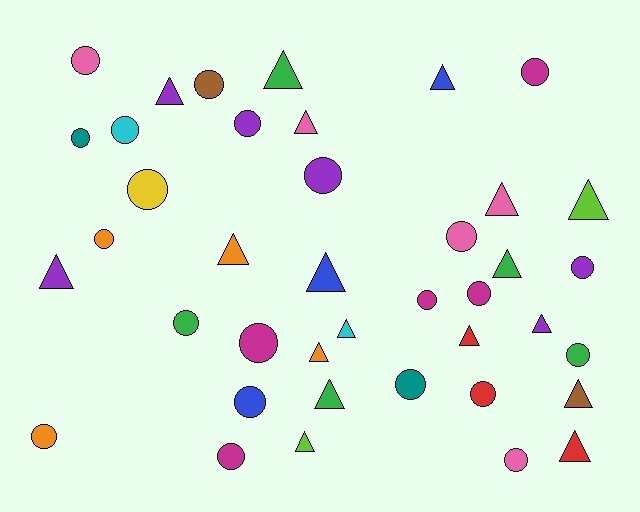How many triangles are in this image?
There are 18 triangles.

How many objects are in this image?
There are 40 objects.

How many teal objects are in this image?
There are 2 teal objects.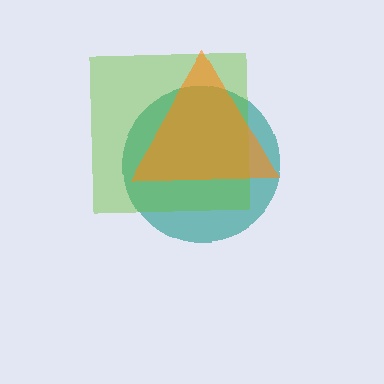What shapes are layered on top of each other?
The layered shapes are: a teal circle, a lime square, an orange triangle.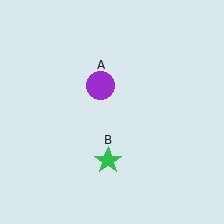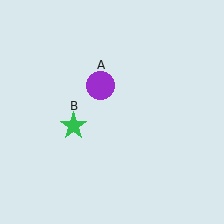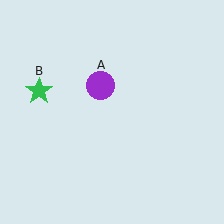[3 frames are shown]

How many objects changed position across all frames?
1 object changed position: green star (object B).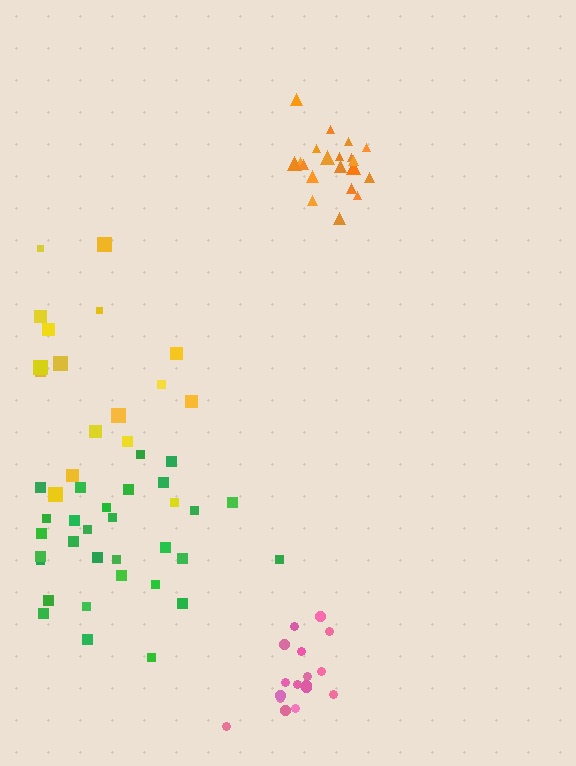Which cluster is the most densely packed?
Orange.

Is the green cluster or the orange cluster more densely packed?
Orange.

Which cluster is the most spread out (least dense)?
Yellow.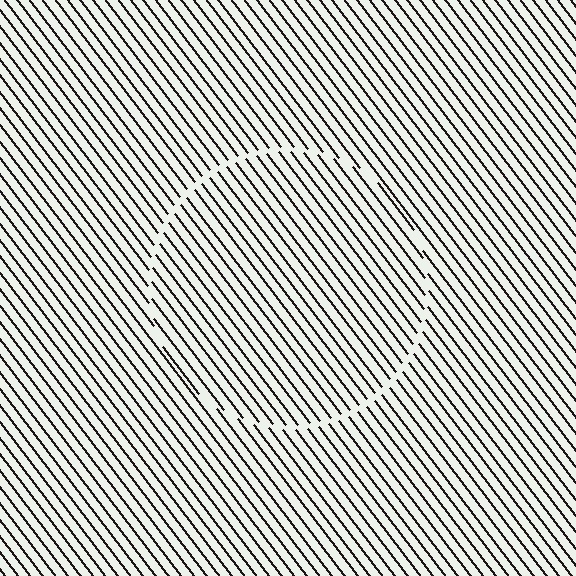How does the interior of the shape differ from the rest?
The interior of the shape contains the same grating, shifted by half a period — the contour is defined by the phase discontinuity where line-ends from the inner and outer gratings abut.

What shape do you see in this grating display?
An illusory circle. The interior of the shape contains the same grating, shifted by half a period — the contour is defined by the phase discontinuity where line-ends from the inner and outer gratings abut.